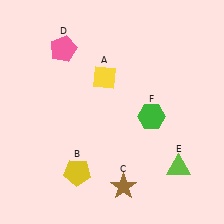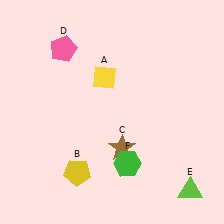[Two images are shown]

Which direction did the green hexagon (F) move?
The green hexagon (F) moved down.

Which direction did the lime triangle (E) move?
The lime triangle (E) moved down.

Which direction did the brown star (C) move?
The brown star (C) moved up.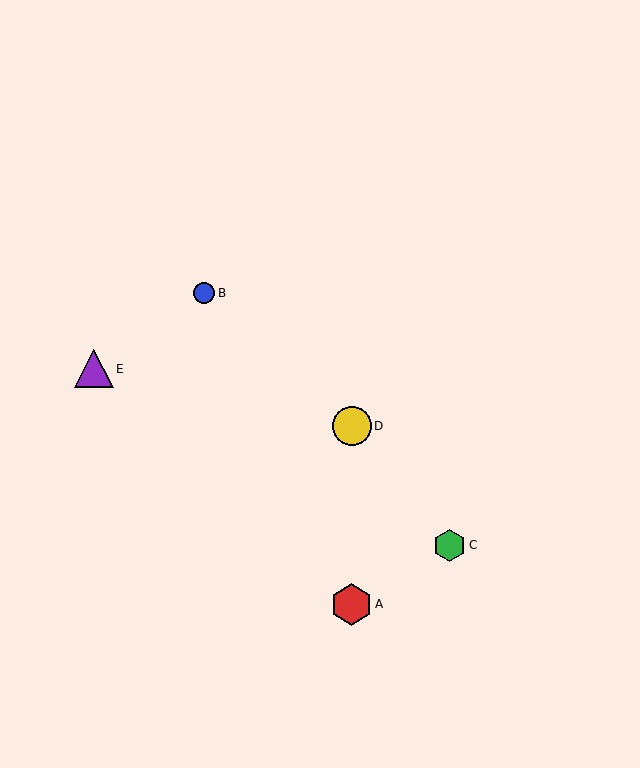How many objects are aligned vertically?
2 objects (A, D) are aligned vertically.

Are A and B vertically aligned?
No, A is at x≈352 and B is at x≈204.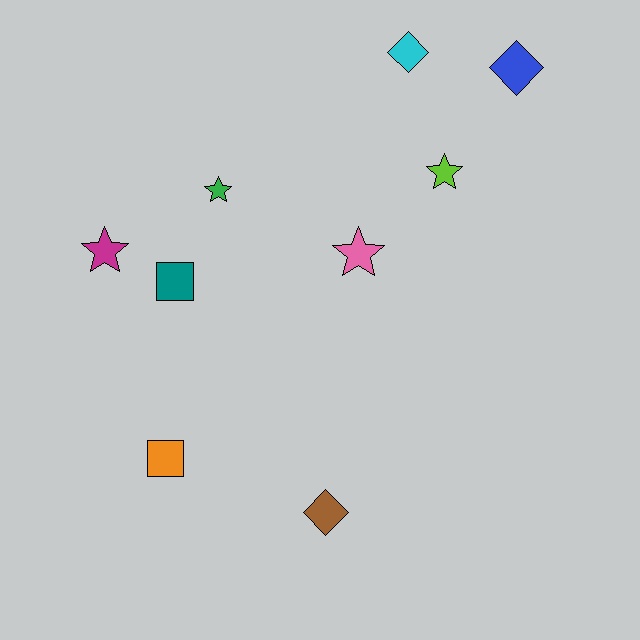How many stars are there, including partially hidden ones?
There are 4 stars.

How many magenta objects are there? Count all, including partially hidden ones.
There is 1 magenta object.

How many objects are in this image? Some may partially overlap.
There are 9 objects.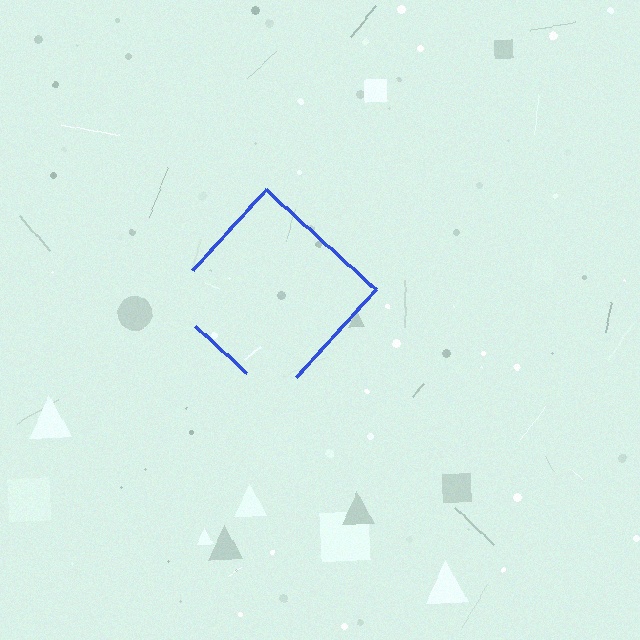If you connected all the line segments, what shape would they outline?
They would outline a diamond.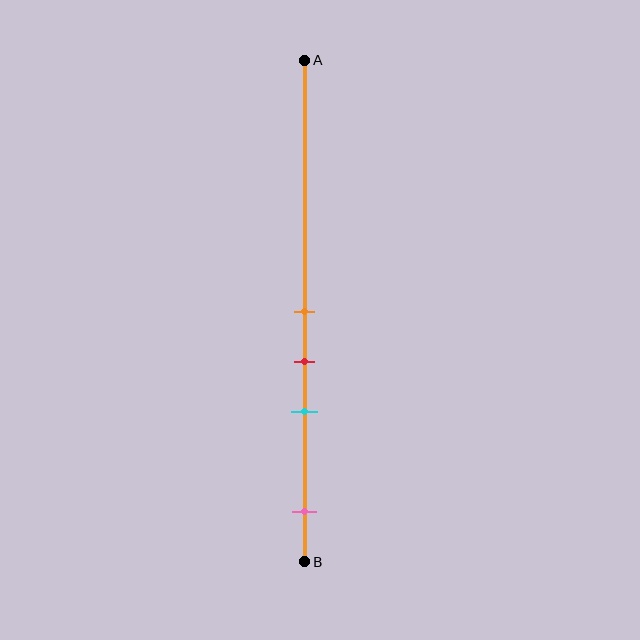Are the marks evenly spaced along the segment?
No, the marks are not evenly spaced.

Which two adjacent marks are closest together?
The orange and red marks are the closest adjacent pair.